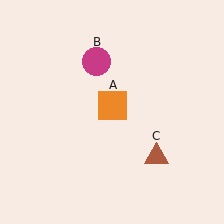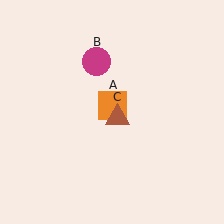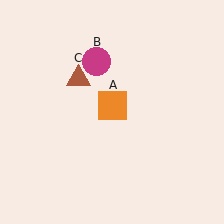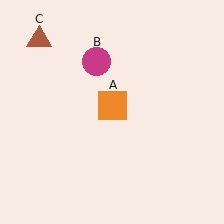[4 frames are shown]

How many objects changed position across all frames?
1 object changed position: brown triangle (object C).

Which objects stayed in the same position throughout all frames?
Orange square (object A) and magenta circle (object B) remained stationary.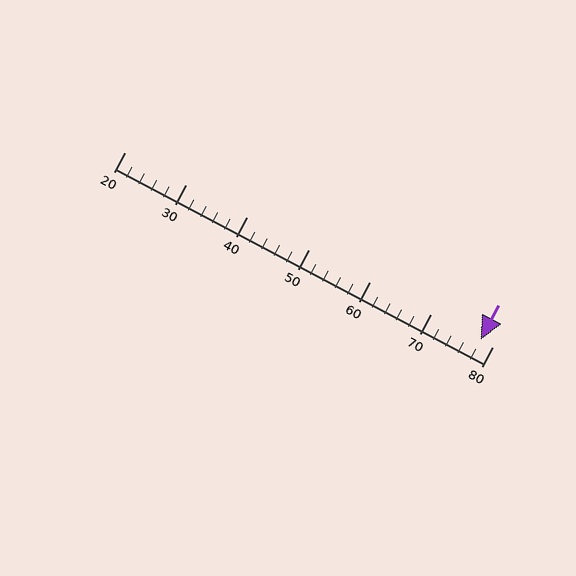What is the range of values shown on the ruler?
The ruler shows values from 20 to 80.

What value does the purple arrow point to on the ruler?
The purple arrow points to approximately 78.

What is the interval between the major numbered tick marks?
The major tick marks are spaced 10 units apart.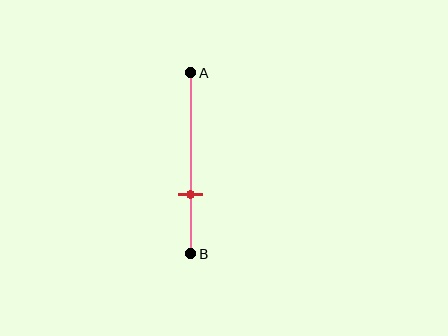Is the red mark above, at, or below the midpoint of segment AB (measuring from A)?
The red mark is below the midpoint of segment AB.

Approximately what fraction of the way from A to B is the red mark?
The red mark is approximately 65% of the way from A to B.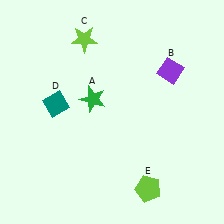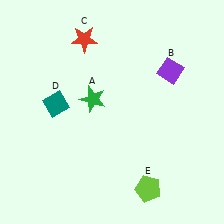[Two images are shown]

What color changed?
The star (C) changed from lime in Image 1 to red in Image 2.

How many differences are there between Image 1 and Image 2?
There is 1 difference between the two images.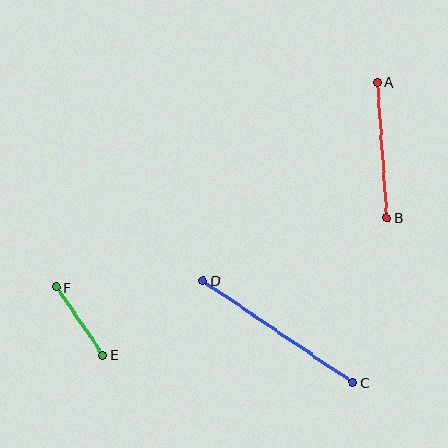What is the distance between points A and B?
The distance is approximately 135 pixels.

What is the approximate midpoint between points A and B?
The midpoint is at approximately (382, 150) pixels.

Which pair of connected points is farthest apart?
Points C and D are farthest apart.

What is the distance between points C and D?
The distance is approximately 180 pixels.